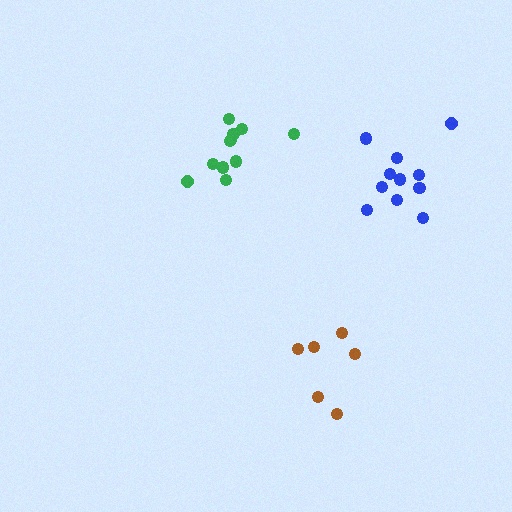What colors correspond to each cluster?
The clusters are colored: brown, blue, green.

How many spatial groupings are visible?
There are 3 spatial groupings.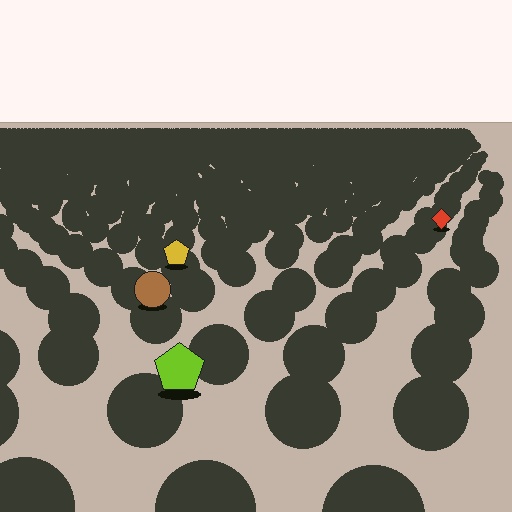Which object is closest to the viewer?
The lime pentagon is closest. The texture marks near it are larger and more spread out.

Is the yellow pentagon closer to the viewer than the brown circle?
No. The brown circle is closer — you can tell from the texture gradient: the ground texture is coarser near it.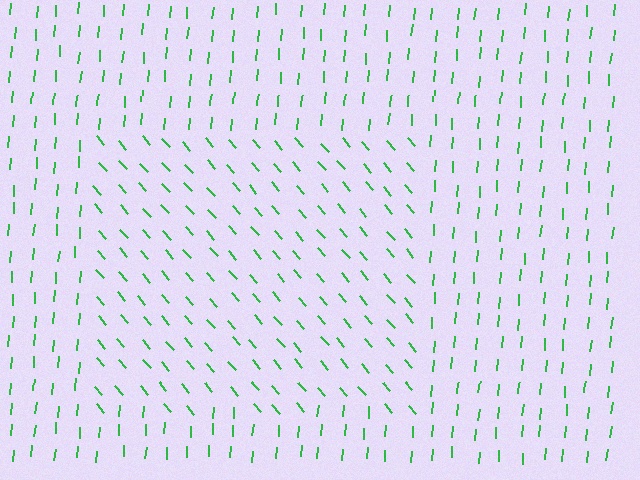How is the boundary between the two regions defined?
The boundary is defined purely by a change in line orientation (approximately 45 degrees difference). All lines are the same color and thickness.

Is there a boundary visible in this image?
Yes, there is a texture boundary formed by a change in line orientation.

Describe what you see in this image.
The image is filled with small green line segments. A rectangle region in the image has lines oriented differently from the surrounding lines, creating a visible texture boundary.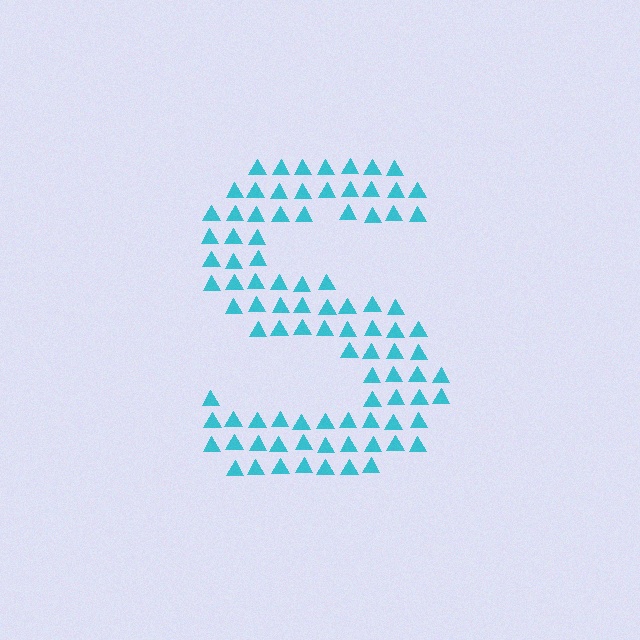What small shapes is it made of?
It is made of small triangles.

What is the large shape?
The large shape is the letter S.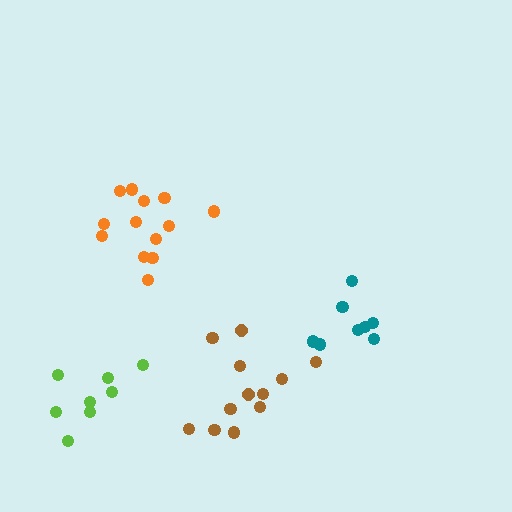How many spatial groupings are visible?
There are 4 spatial groupings.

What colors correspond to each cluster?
The clusters are colored: orange, brown, lime, teal.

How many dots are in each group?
Group 1: 13 dots, Group 2: 12 dots, Group 3: 8 dots, Group 4: 8 dots (41 total).